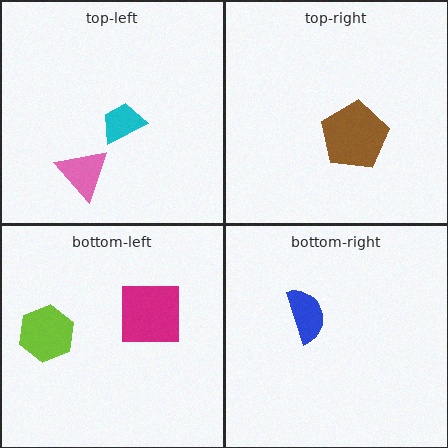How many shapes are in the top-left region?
2.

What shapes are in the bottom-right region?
The blue semicircle.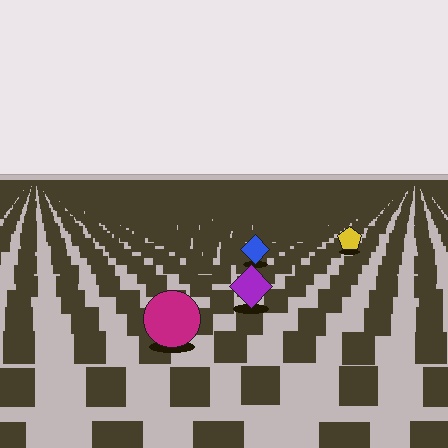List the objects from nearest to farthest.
From nearest to farthest: the magenta circle, the purple diamond, the blue diamond, the yellow pentagon.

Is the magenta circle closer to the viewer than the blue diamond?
Yes. The magenta circle is closer — you can tell from the texture gradient: the ground texture is coarser near it.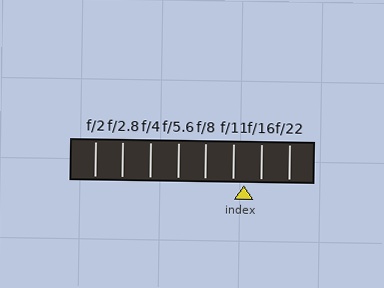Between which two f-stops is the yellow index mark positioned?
The index mark is between f/11 and f/16.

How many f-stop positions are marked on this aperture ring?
There are 8 f-stop positions marked.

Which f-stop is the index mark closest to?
The index mark is closest to f/11.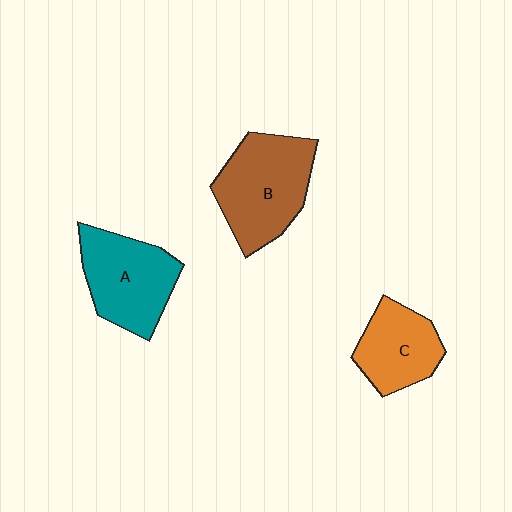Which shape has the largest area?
Shape B (brown).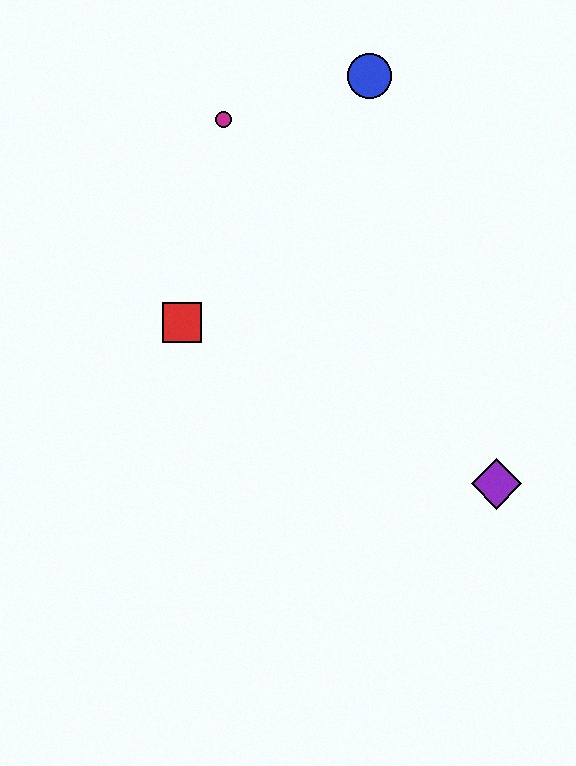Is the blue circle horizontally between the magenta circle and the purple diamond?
Yes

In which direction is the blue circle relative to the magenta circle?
The blue circle is to the right of the magenta circle.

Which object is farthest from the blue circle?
The purple diamond is farthest from the blue circle.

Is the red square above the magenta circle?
No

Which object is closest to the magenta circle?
The blue circle is closest to the magenta circle.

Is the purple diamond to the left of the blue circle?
No